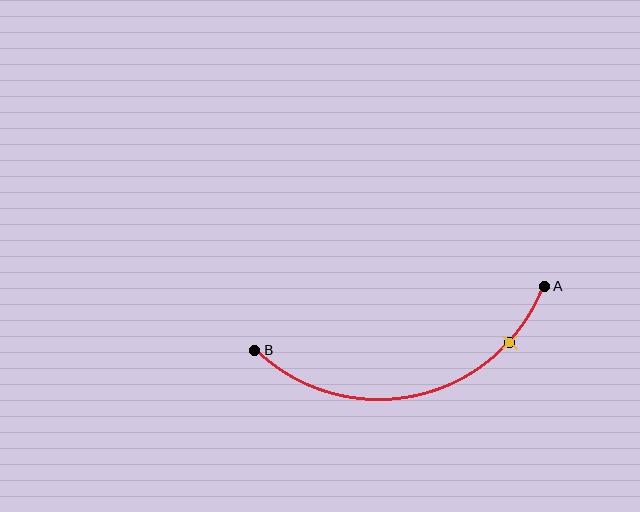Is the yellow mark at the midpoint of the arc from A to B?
No. The yellow mark lies on the arc but is closer to endpoint A. The arc midpoint would be at the point on the curve equidistant along the arc from both A and B.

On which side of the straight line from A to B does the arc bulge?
The arc bulges below the straight line connecting A and B.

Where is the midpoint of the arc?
The arc midpoint is the point on the curve farthest from the straight line joining A and B. It sits below that line.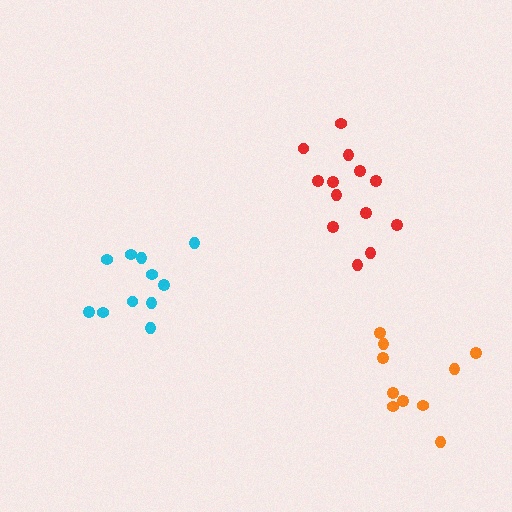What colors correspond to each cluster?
The clusters are colored: cyan, orange, red.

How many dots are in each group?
Group 1: 11 dots, Group 2: 10 dots, Group 3: 13 dots (34 total).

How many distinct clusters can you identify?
There are 3 distinct clusters.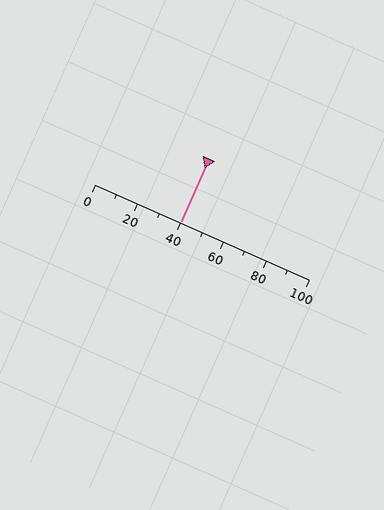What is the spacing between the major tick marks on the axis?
The major ticks are spaced 20 apart.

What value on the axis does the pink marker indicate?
The marker indicates approximately 40.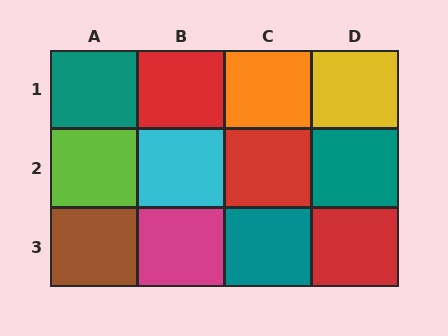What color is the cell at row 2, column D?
Teal.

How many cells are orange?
1 cell is orange.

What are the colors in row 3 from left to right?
Brown, magenta, teal, red.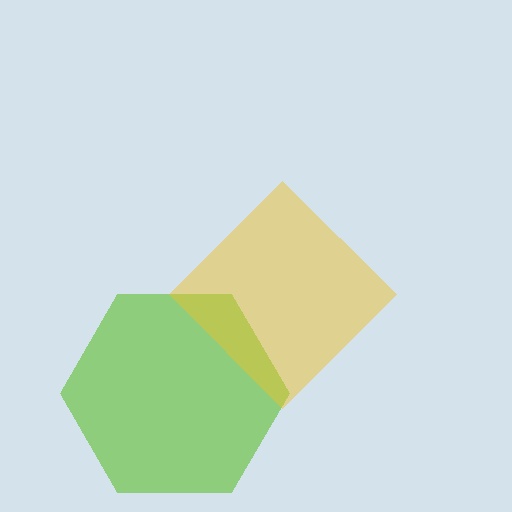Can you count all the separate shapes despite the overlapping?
Yes, there are 2 separate shapes.